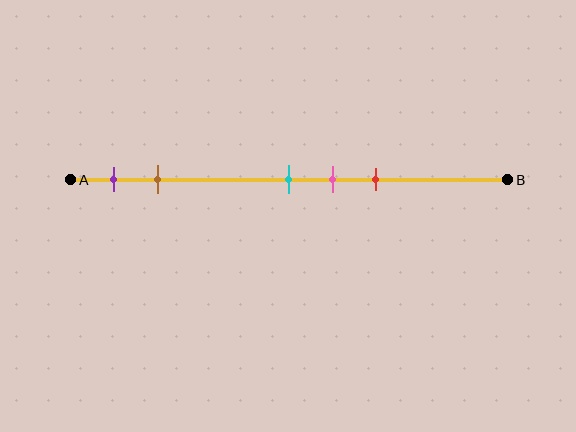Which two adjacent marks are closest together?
The cyan and pink marks are the closest adjacent pair.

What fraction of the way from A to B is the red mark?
The red mark is approximately 70% (0.7) of the way from A to B.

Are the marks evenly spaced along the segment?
No, the marks are not evenly spaced.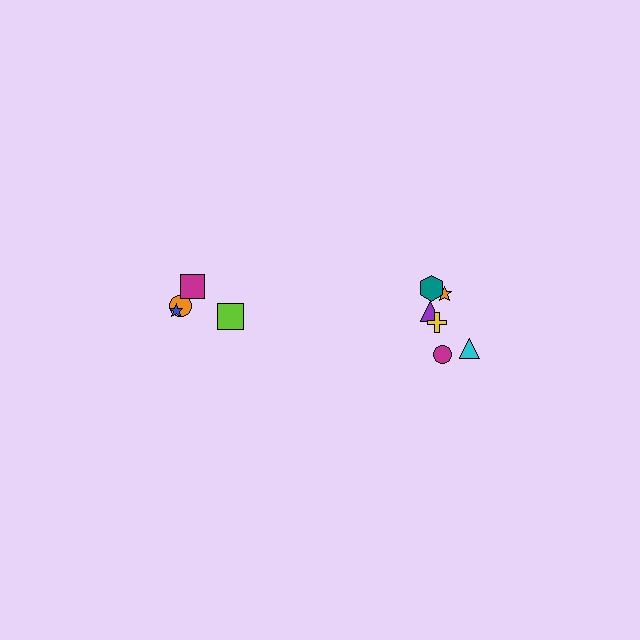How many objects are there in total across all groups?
There are 10 objects.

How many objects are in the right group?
There are 6 objects.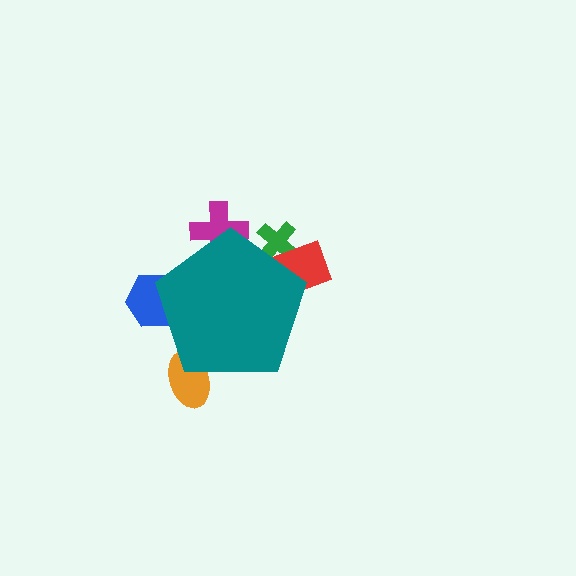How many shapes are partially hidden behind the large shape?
5 shapes are partially hidden.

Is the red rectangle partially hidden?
Yes, the red rectangle is partially hidden behind the teal pentagon.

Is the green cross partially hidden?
Yes, the green cross is partially hidden behind the teal pentagon.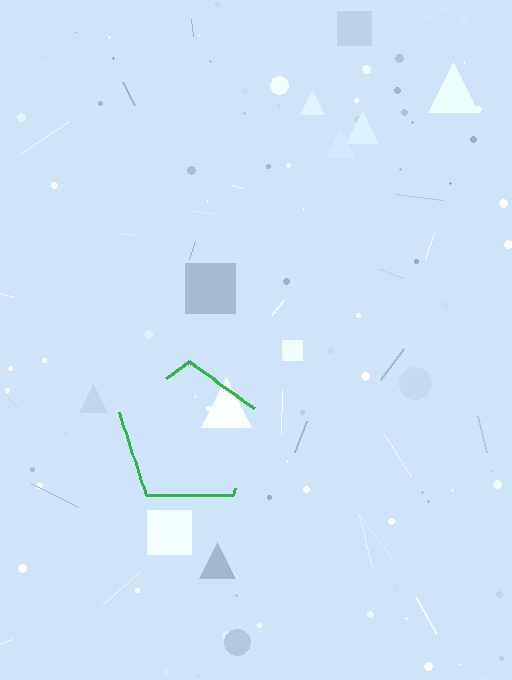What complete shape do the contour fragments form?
The contour fragments form a pentagon.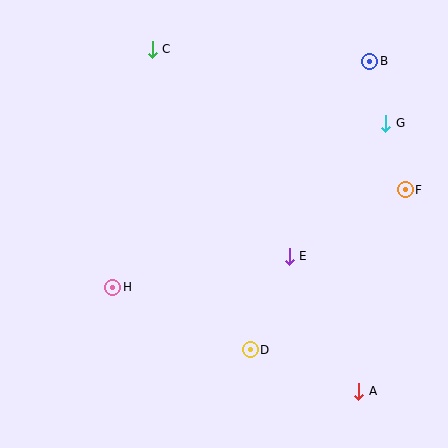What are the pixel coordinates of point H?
Point H is at (112, 287).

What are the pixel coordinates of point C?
Point C is at (152, 49).